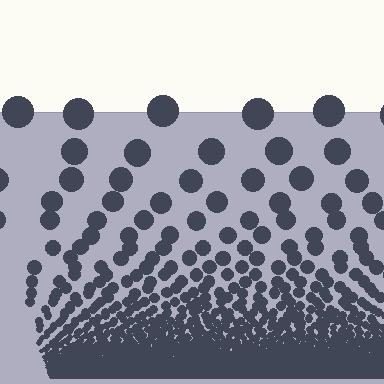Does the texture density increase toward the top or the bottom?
Density increases toward the bottom.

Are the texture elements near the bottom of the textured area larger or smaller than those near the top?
Smaller. The gradient is inverted — elements near the bottom are smaller and denser.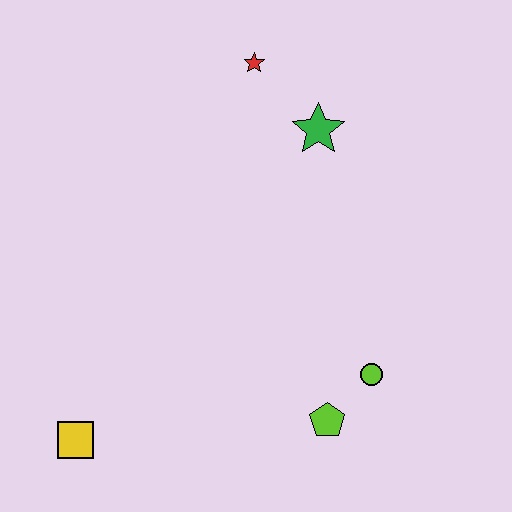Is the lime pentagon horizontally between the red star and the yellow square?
No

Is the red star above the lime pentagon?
Yes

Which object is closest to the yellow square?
The lime pentagon is closest to the yellow square.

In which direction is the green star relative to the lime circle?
The green star is above the lime circle.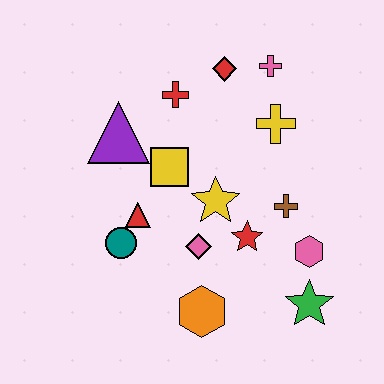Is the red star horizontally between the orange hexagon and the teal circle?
No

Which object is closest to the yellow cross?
The pink cross is closest to the yellow cross.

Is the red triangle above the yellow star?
No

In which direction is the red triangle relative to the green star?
The red triangle is to the left of the green star.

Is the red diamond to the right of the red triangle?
Yes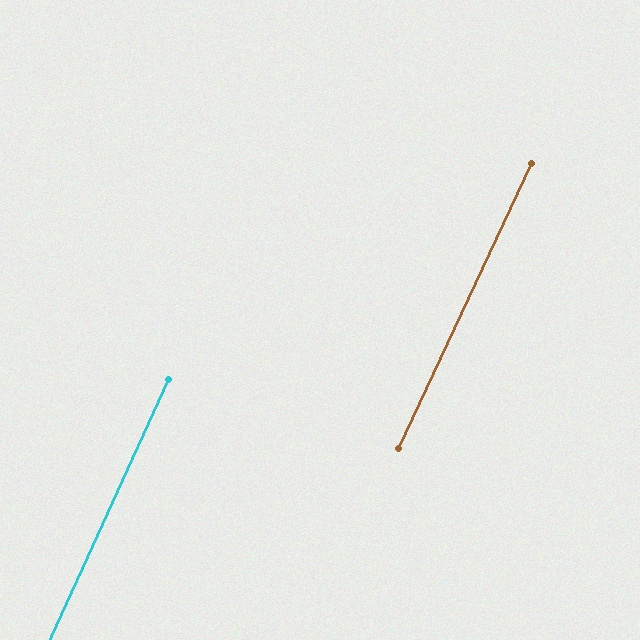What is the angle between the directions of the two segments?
Approximately 1 degree.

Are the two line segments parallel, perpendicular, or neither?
Parallel — their directions differ by only 0.5°.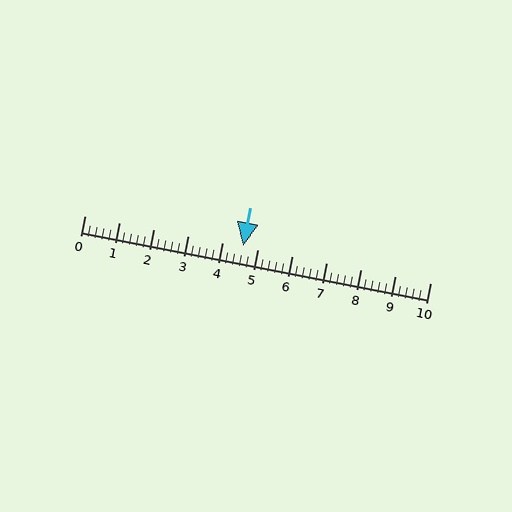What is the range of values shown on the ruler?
The ruler shows values from 0 to 10.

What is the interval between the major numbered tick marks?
The major tick marks are spaced 1 units apart.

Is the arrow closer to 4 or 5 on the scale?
The arrow is closer to 5.